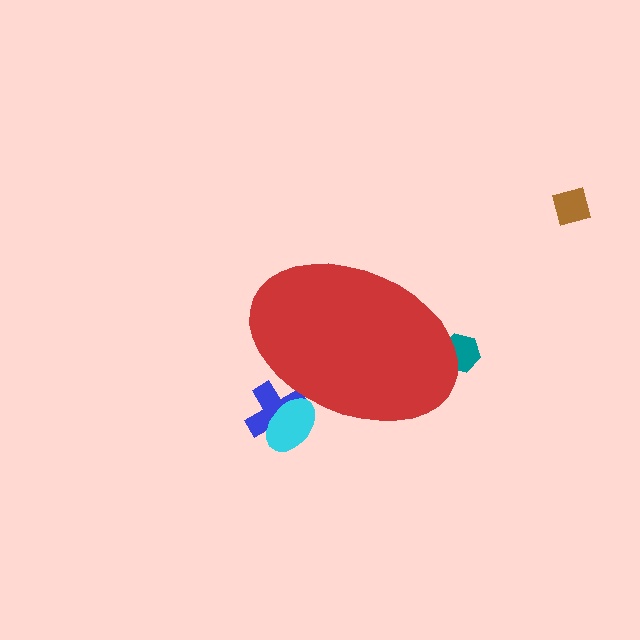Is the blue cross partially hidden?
Yes, the blue cross is partially hidden behind the red ellipse.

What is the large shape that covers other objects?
A red ellipse.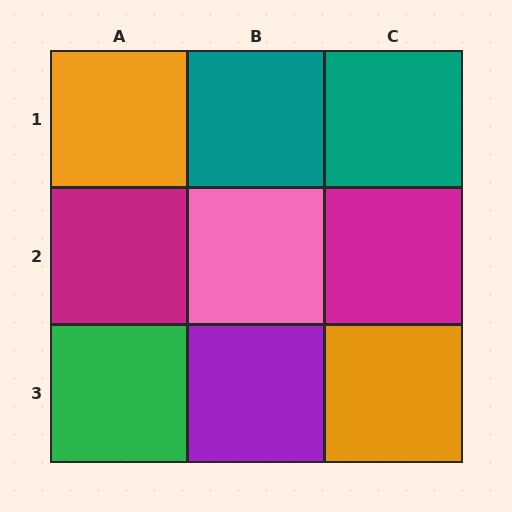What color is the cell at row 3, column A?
Green.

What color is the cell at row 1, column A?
Orange.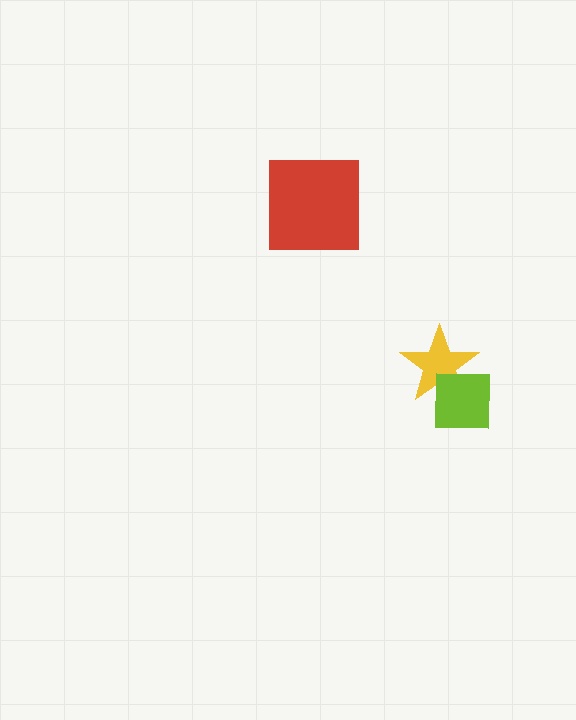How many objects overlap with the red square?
0 objects overlap with the red square.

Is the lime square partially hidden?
No, no other shape covers it.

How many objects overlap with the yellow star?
1 object overlaps with the yellow star.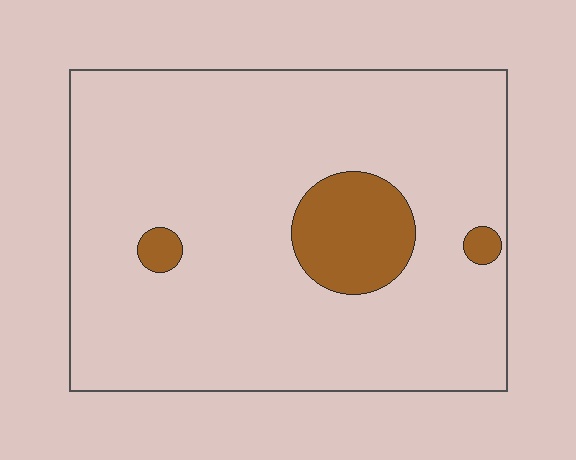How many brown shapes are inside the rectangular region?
3.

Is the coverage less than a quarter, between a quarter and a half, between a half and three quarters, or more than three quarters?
Less than a quarter.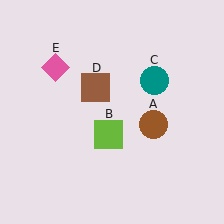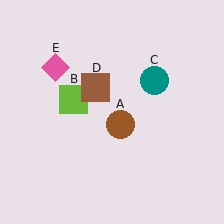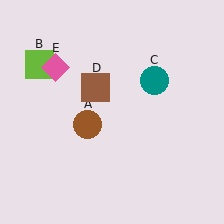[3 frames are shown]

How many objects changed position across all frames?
2 objects changed position: brown circle (object A), lime square (object B).